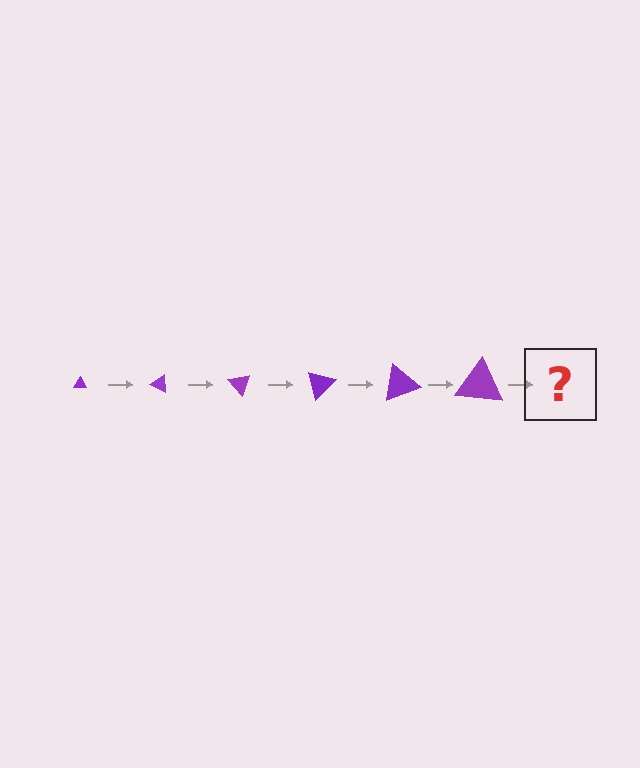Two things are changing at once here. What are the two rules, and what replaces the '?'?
The two rules are that the triangle grows larger each step and it rotates 25 degrees each step. The '?' should be a triangle, larger than the previous one and rotated 150 degrees from the start.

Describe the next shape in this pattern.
It should be a triangle, larger than the previous one and rotated 150 degrees from the start.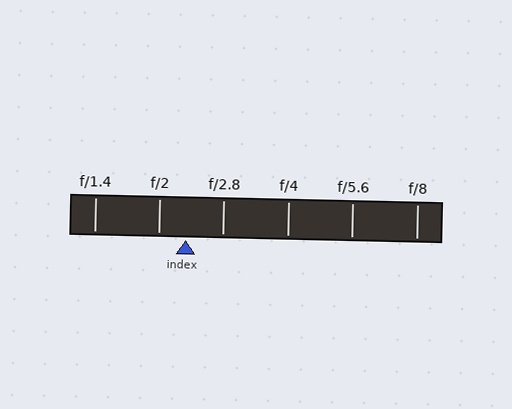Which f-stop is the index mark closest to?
The index mark is closest to f/2.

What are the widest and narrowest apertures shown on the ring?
The widest aperture shown is f/1.4 and the narrowest is f/8.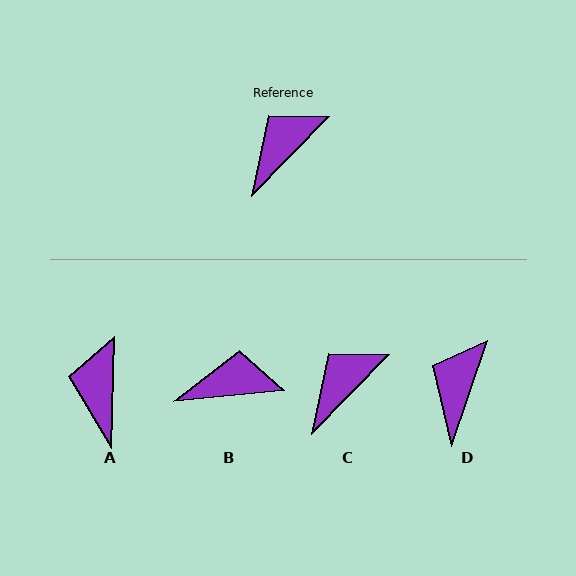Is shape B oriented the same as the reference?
No, it is off by about 40 degrees.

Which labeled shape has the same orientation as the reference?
C.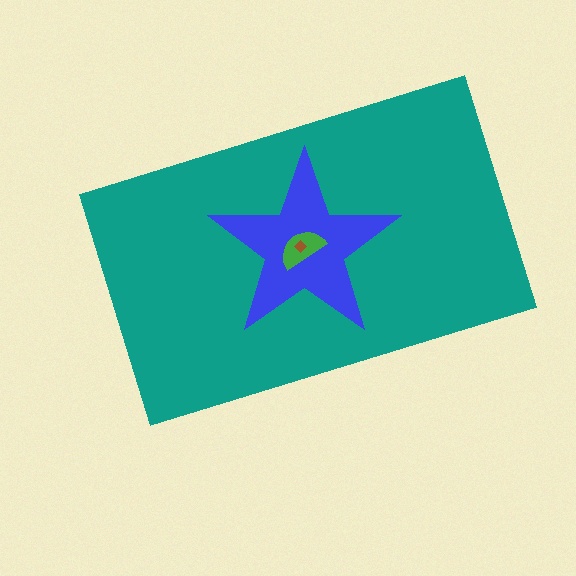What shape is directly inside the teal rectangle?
The blue star.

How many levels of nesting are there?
4.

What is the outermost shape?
The teal rectangle.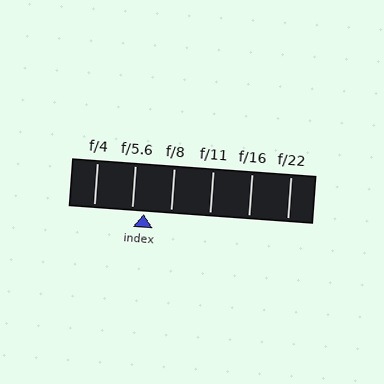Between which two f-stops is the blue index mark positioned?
The index mark is between f/5.6 and f/8.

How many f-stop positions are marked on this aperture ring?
There are 6 f-stop positions marked.